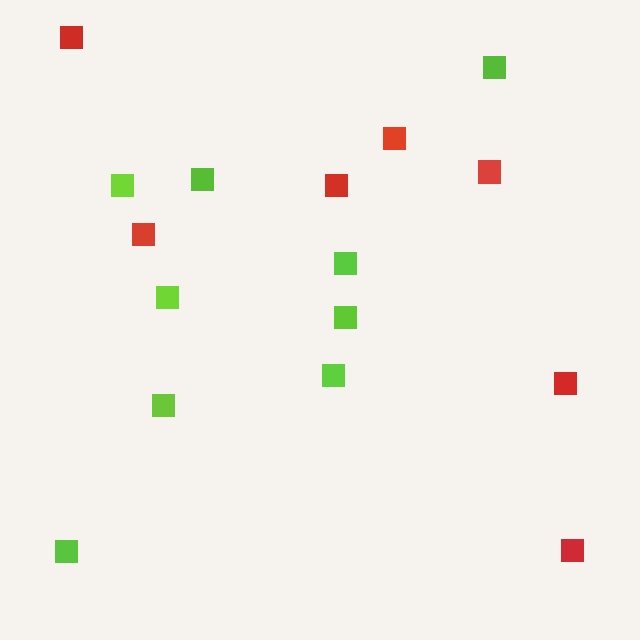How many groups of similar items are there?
There are 2 groups: one group of red squares (7) and one group of lime squares (9).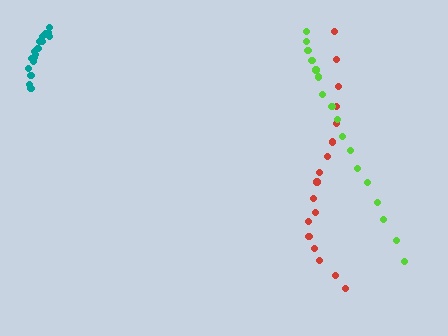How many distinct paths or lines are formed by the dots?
There are 3 distinct paths.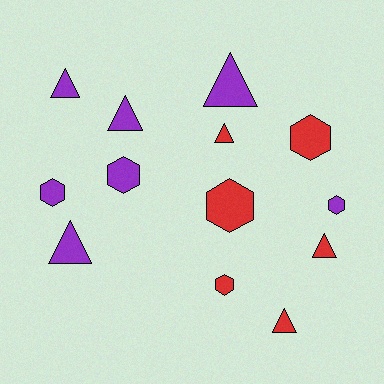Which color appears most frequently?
Purple, with 7 objects.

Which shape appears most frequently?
Triangle, with 7 objects.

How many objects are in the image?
There are 13 objects.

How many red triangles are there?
There are 3 red triangles.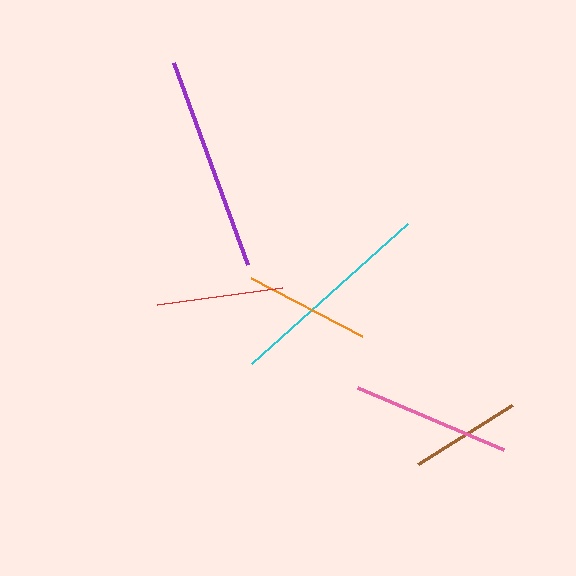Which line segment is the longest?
The purple line is the longest at approximately 215 pixels.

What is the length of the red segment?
The red segment is approximately 126 pixels long.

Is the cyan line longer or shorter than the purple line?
The purple line is longer than the cyan line.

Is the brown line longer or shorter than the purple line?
The purple line is longer than the brown line.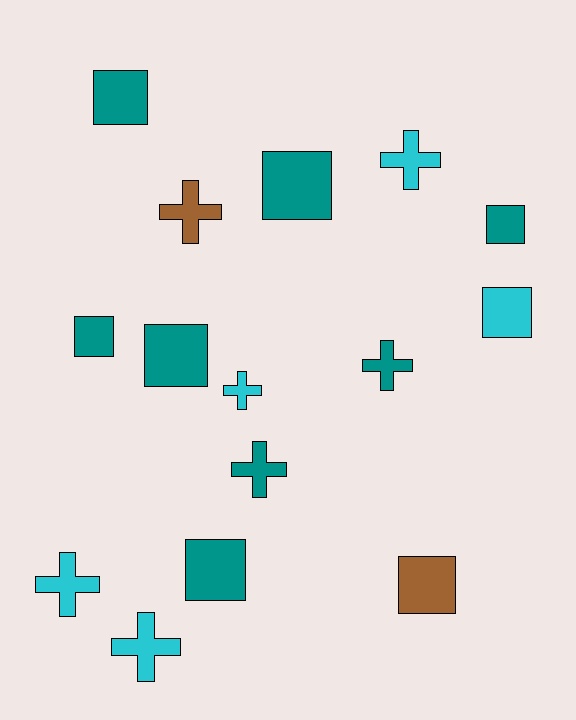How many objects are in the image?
There are 15 objects.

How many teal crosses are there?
There are 2 teal crosses.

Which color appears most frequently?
Teal, with 8 objects.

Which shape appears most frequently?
Square, with 8 objects.